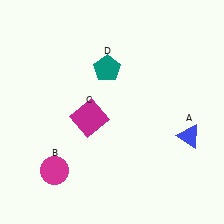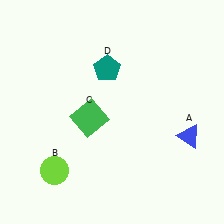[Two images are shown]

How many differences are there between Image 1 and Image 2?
There are 2 differences between the two images.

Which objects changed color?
B changed from magenta to lime. C changed from magenta to green.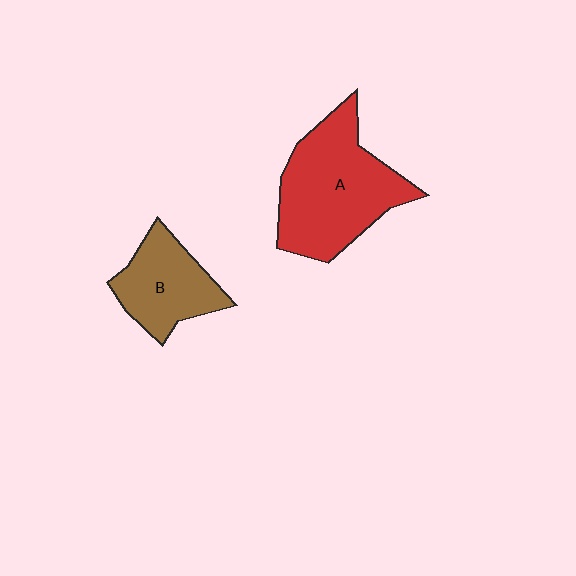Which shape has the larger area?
Shape A (red).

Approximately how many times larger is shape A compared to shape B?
Approximately 1.7 times.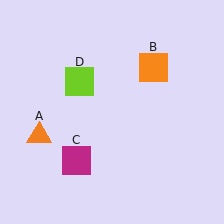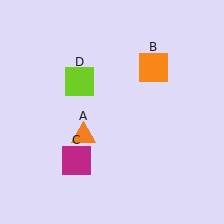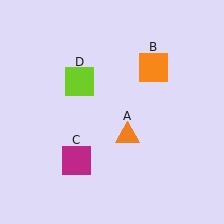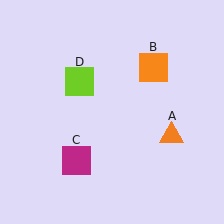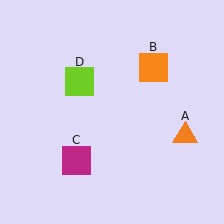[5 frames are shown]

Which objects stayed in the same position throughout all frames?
Orange square (object B) and magenta square (object C) and lime square (object D) remained stationary.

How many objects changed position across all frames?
1 object changed position: orange triangle (object A).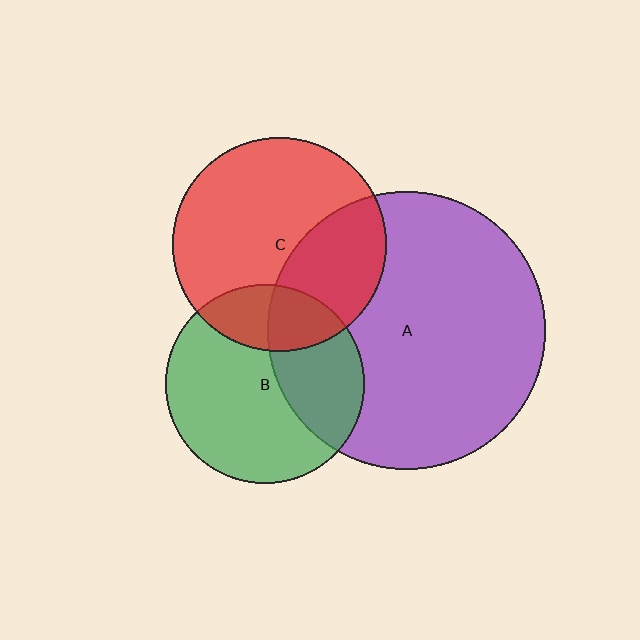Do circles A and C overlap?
Yes.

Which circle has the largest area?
Circle A (purple).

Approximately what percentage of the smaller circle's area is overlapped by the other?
Approximately 35%.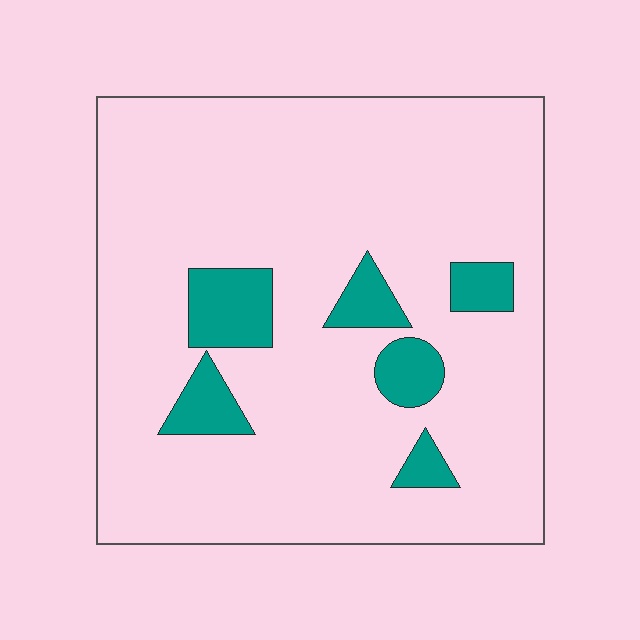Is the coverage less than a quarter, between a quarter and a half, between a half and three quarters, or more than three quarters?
Less than a quarter.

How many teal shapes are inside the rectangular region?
6.